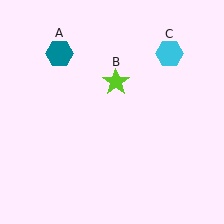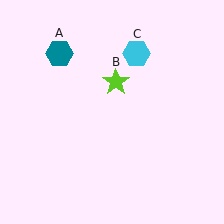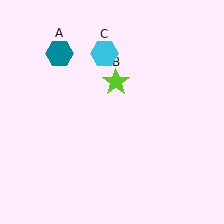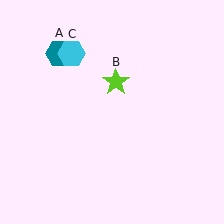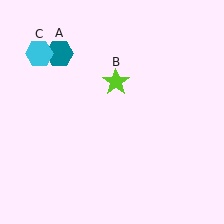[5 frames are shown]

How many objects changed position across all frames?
1 object changed position: cyan hexagon (object C).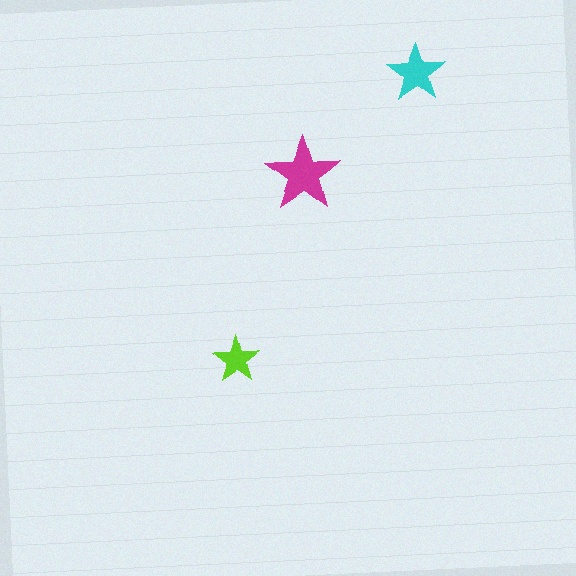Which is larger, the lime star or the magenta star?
The magenta one.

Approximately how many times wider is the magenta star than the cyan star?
About 1.5 times wider.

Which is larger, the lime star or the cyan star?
The cyan one.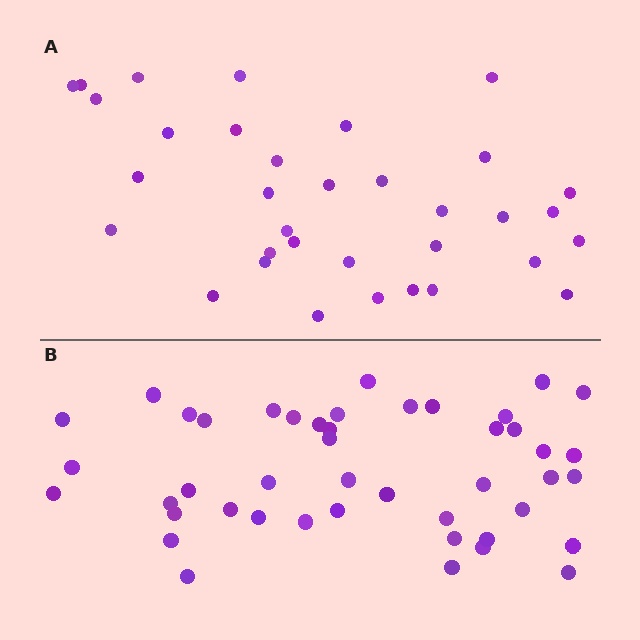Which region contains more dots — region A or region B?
Region B (the bottom region) has more dots.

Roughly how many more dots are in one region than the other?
Region B has roughly 12 or so more dots than region A.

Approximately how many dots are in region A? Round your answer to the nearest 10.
About 30 dots. (The exact count is 34, which rounds to 30.)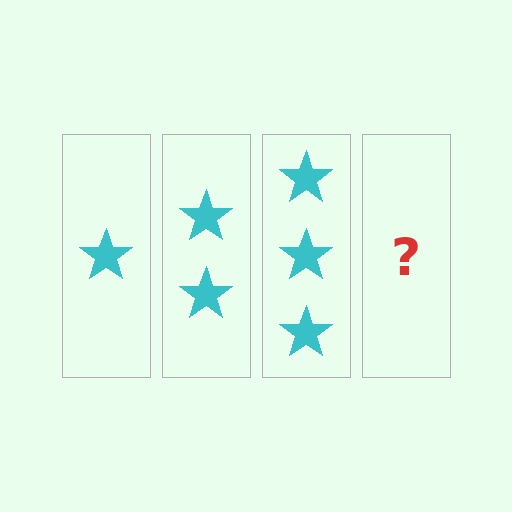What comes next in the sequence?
The next element should be 4 stars.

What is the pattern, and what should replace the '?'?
The pattern is that each step adds one more star. The '?' should be 4 stars.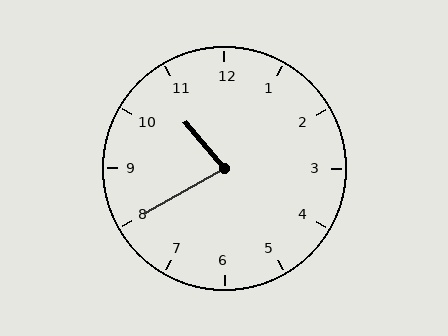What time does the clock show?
10:40.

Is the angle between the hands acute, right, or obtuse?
It is acute.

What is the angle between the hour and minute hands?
Approximately 80 degrees.